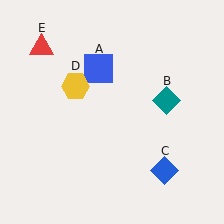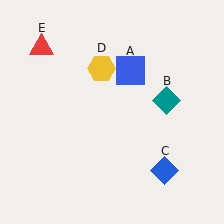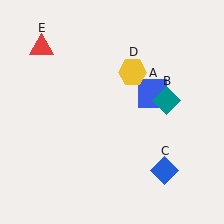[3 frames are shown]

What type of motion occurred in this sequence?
The blue square (object A), yellow hexagon (object D) rotated clockwise around the center of the scene.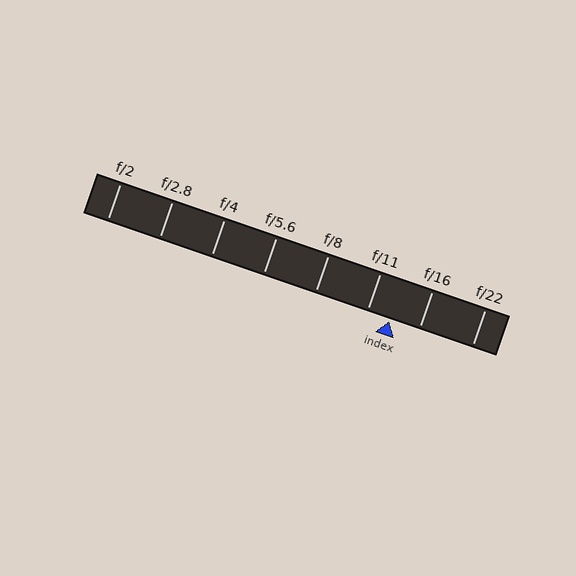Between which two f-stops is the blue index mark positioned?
The index mark is between f/11 and f/16.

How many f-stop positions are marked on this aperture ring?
There are 8 f-stop positions marked.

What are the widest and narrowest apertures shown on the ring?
The widest aperture shown is f/2 and the narrowest is f/22.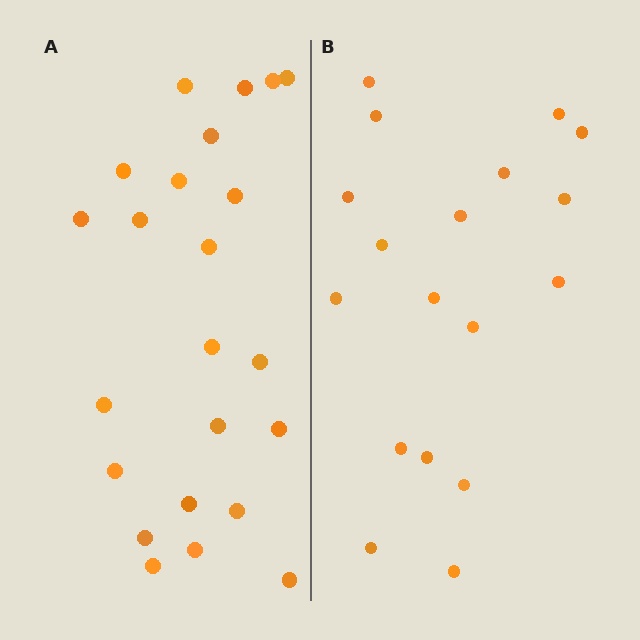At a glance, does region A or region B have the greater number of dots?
Region A (the left region) has more dots.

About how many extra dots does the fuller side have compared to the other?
Region A has about 5 more dots than region B.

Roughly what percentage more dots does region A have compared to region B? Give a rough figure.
About 30% more.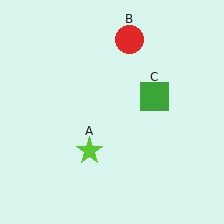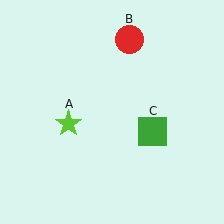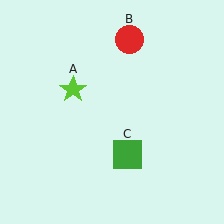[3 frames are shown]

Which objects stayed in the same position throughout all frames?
Red circle (object B) remained stationary.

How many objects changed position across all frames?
2 objects changed position: lime star (object A), green square (object C).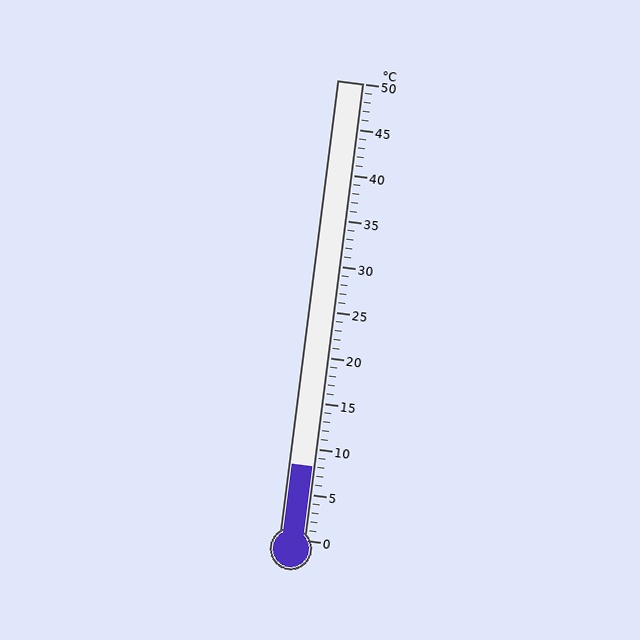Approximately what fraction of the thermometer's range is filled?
The thermometer is filled to approximately 15% of its range.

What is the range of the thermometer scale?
The thermometer scale ranges from 0°C to 50°C.